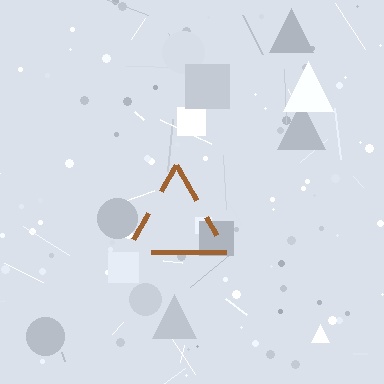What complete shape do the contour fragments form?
The contour fragments form a triangle.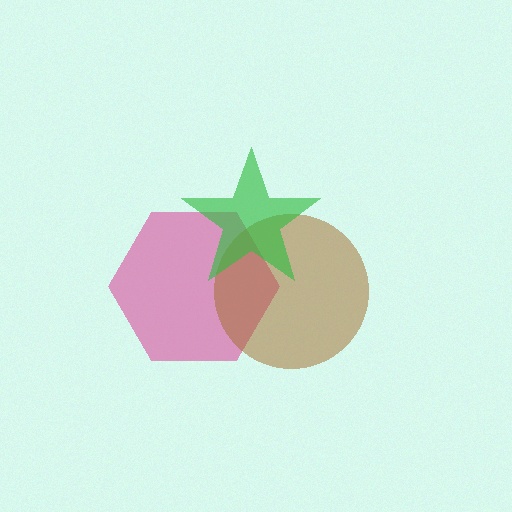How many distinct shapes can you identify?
There are 3 distinct shapes: a pink hexagon, a brown circle, a green star.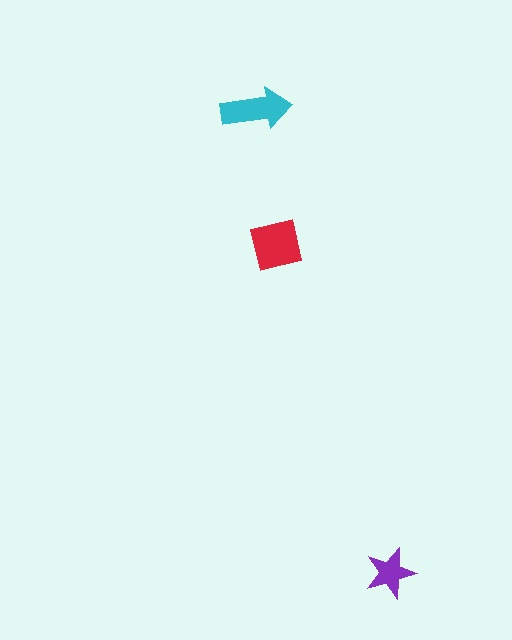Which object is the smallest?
The purple star.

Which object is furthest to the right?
The purple star is rightmost.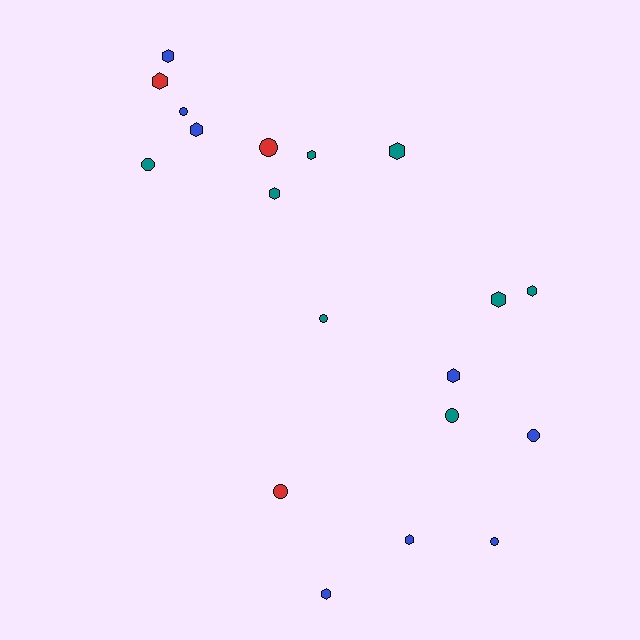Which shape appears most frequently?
Hexagon, with 11 objects.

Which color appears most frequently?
Blue, with 8 objects.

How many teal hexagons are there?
There are 5 teal hexagons.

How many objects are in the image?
There are 19 objects.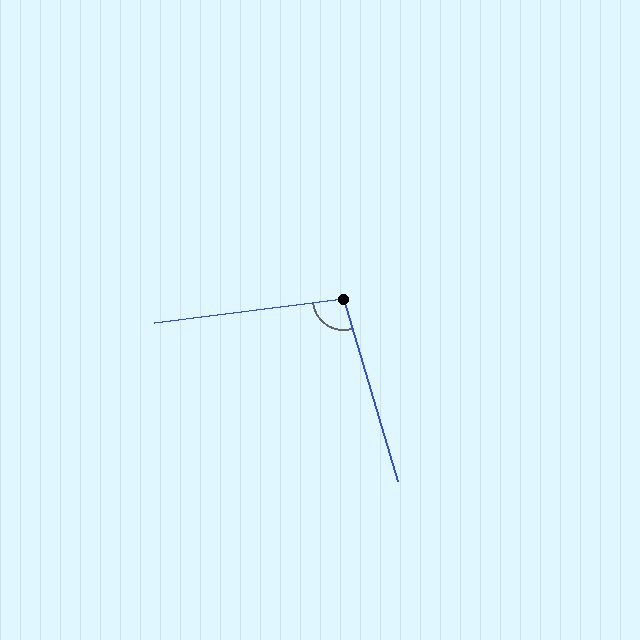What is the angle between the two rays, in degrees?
Approximately 99 degrees.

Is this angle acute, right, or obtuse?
It is obtuse.